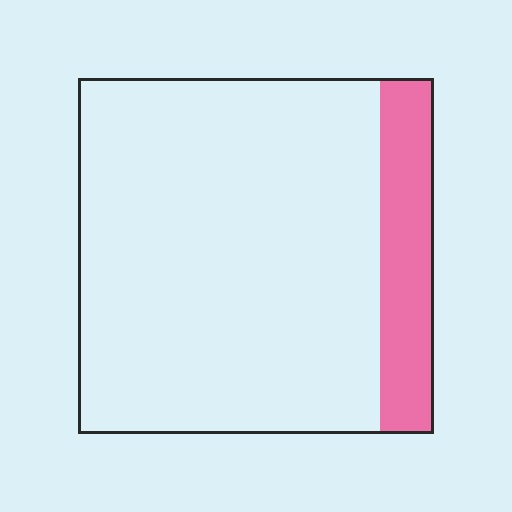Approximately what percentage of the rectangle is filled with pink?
Approximately 15%.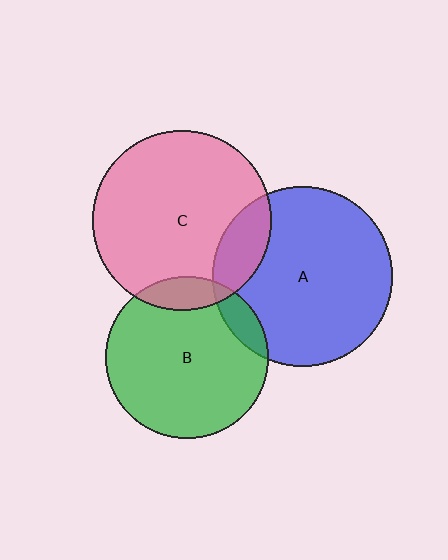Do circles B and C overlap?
Yes.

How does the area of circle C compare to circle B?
Approximately 1.2 times.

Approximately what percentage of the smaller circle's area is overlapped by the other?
Approximately 10%.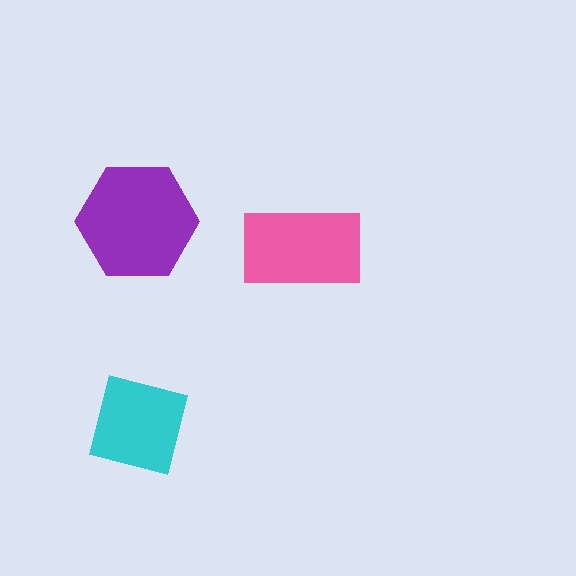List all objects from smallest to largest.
The cyan square, the pink rectangle, the purple hexagon.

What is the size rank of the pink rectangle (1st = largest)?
2nd.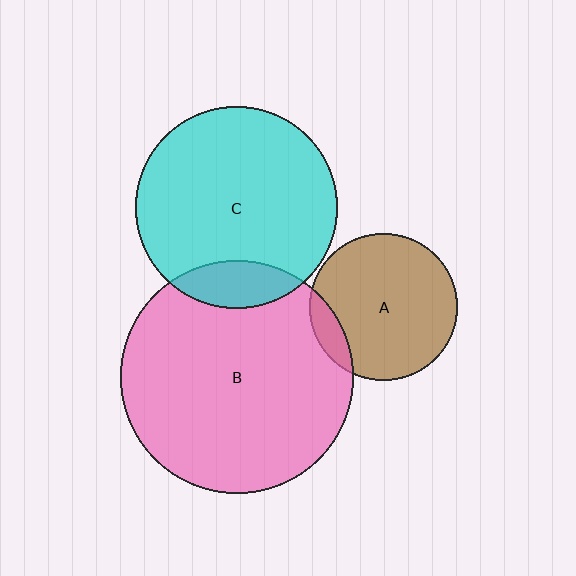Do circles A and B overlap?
Yes.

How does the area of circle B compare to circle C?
Approximately 1.3 times.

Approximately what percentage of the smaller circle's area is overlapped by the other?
Approximately 10%.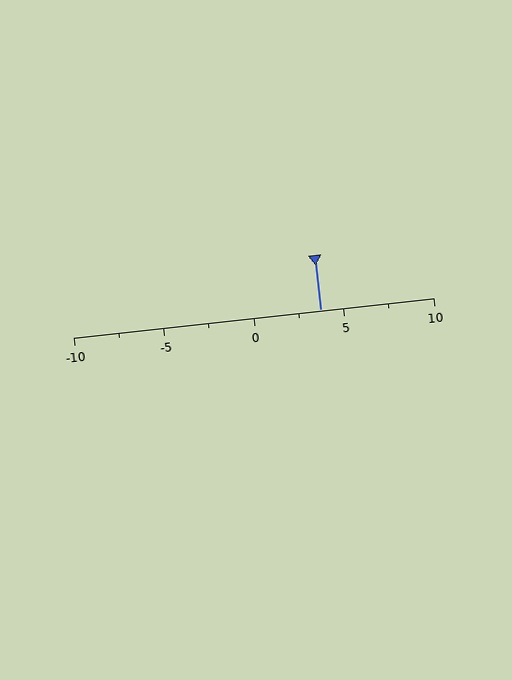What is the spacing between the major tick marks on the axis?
The major ticks are spaced 5 apart.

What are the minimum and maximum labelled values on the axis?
The axis runs from -10 to 10.